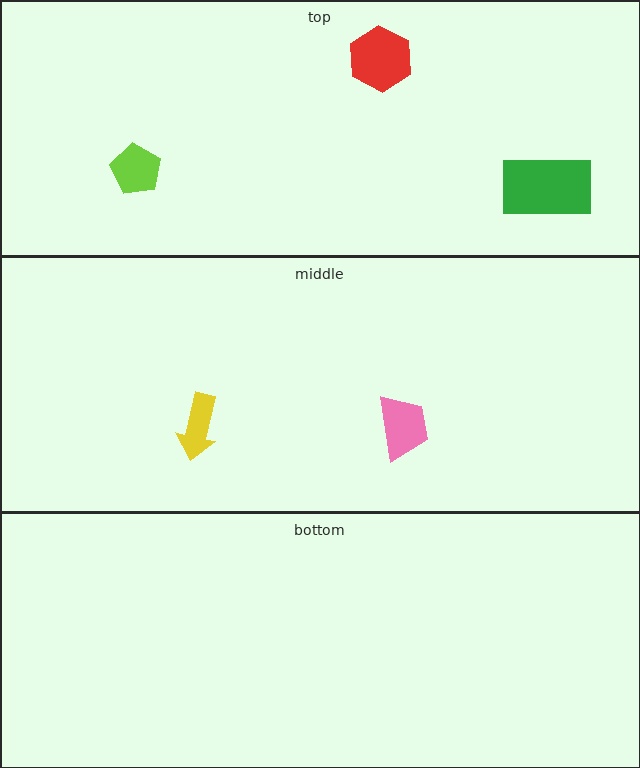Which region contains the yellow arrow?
The middle region.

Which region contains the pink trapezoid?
The middle region.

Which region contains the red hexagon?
The top region.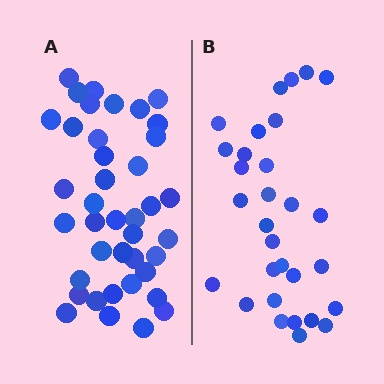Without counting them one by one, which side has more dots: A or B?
Region A (the left region) has more dots.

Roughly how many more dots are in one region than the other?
Region A has roughly 10 or so more dots than region B.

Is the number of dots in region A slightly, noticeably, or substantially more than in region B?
Region A has noticeably more, but not dramatically so. The ratio is roughly 1.3 to 1.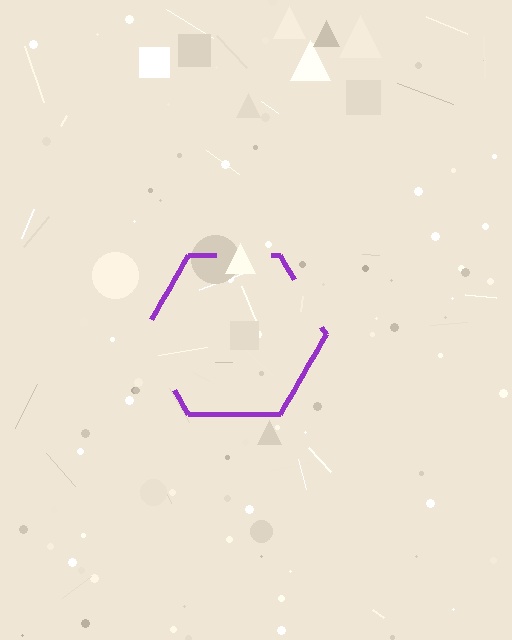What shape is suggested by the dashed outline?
The dashed outline suggests a hexagon.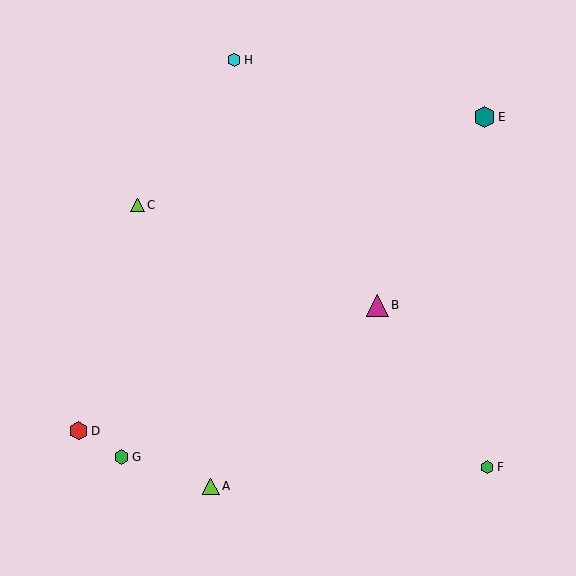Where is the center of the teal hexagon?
The center of the teal hexagon is at (485, 117).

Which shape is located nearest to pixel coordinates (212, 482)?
The lime triangle (labeled A) at (211, 486) is nearest to that location.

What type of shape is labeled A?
Shape A is a lime triangle.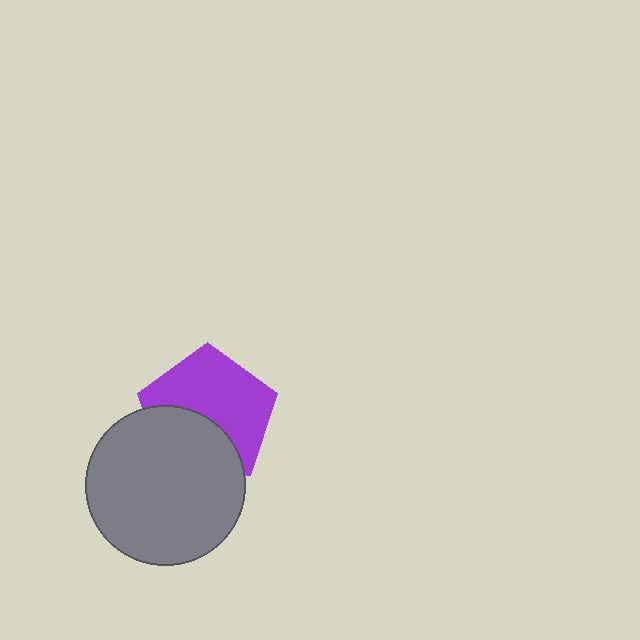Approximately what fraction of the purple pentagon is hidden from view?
Roughly 40% of the purple pentagon is hidden behind the gray circle.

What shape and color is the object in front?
The object in front is a gray circle.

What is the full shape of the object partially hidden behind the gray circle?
The partially hidden object is a purple pentagon.